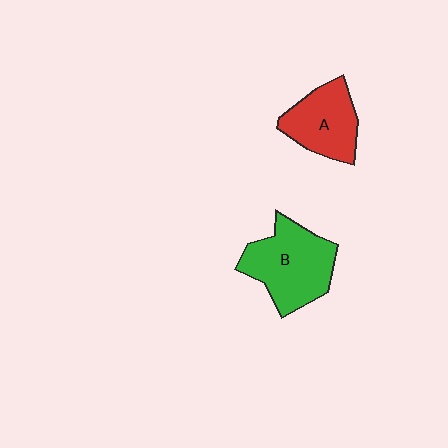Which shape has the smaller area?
Shape A (red).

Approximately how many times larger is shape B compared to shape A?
Approximately 1.3 times.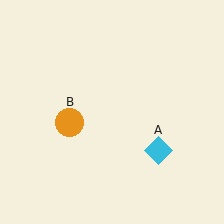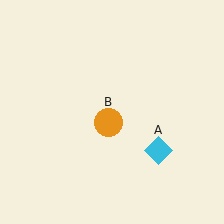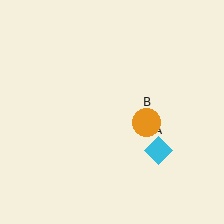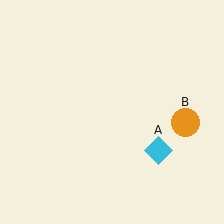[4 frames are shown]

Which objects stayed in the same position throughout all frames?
Cyan diamond (object A) remained stationary.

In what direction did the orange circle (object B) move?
The orange circle (object B) moved right.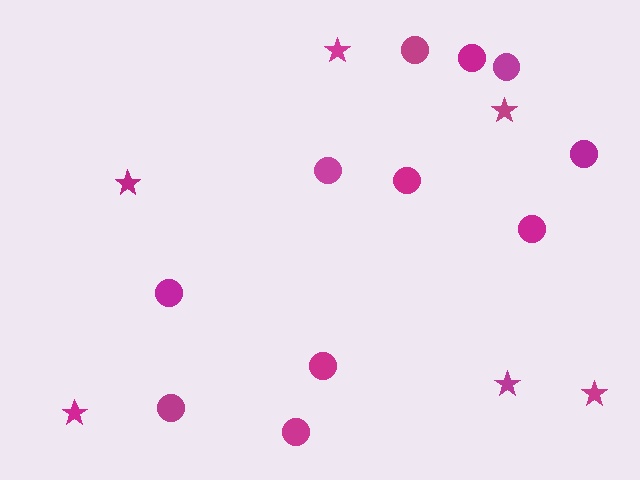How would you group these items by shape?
There are 2 groups: one group of circles (11) and one group of stars (6).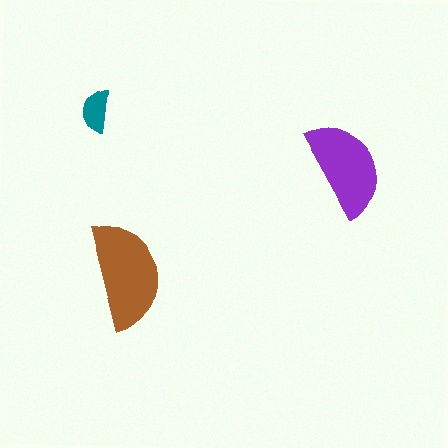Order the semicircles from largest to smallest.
the brown one, the purple one, the teal one.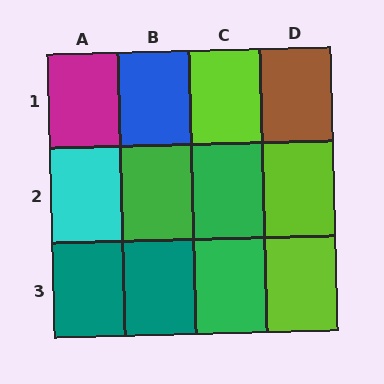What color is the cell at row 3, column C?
Green.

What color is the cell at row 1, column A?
Magenta.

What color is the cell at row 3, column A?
Teal.